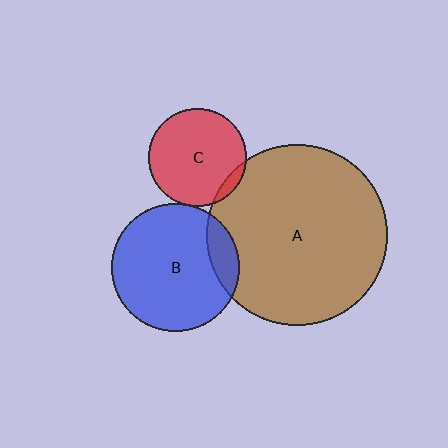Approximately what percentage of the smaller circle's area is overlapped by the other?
Approximately 5%.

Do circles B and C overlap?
Yes.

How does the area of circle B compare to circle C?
Approximately 1.7 times.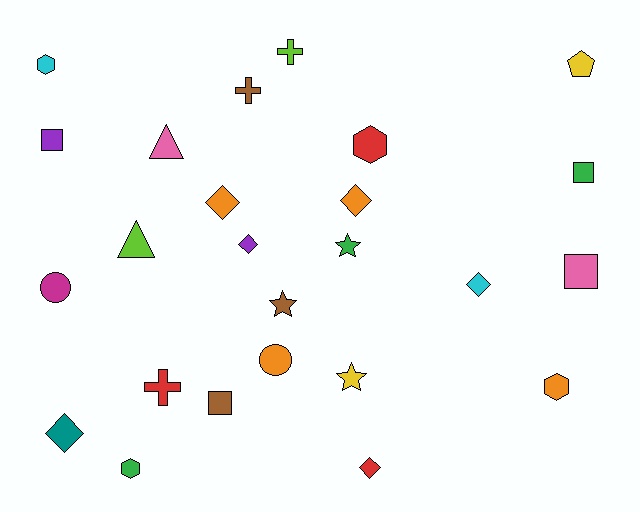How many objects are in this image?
There are 25 objects.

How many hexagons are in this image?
There are 4 hexagons.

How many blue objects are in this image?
There are no blue objects.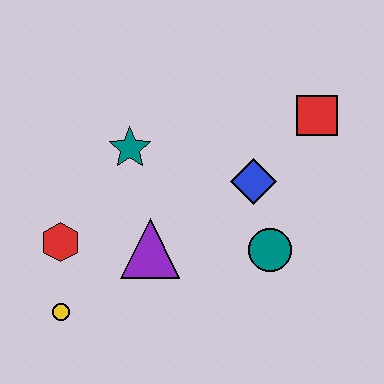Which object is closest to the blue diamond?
The teal circle is closest to the blue diamond.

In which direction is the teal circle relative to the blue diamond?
The teal circle is below the blue diamond.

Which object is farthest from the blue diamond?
The yellow circle is farthest from the blue diamond.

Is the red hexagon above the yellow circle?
Yes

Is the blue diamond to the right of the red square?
No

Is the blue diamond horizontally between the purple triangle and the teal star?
No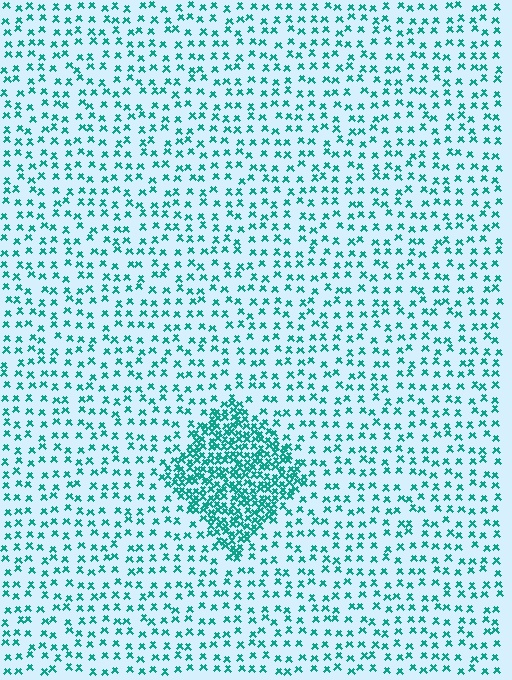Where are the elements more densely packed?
The elements are more densely packed inside the diamond boundary.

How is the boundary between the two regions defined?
The boundary is defined by a change in element density (approximately 2.9x ratio). All elements are the same color, size, and shape.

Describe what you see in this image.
The image contains small teal elements arranged at two different densities. A diamond-shaped region is visible where the elements are more densely packed than the surrounding area.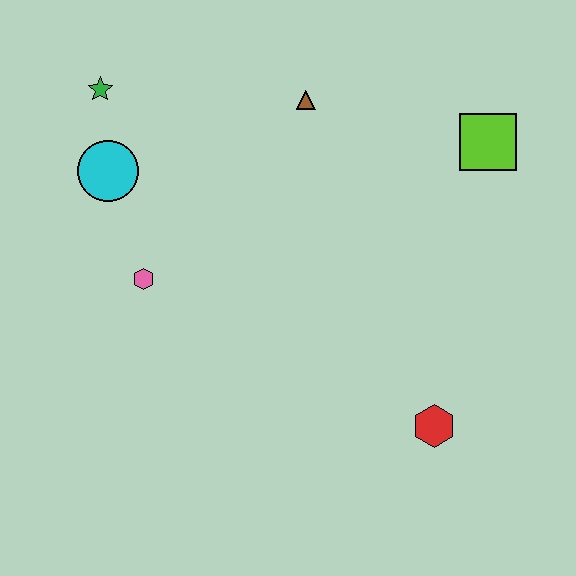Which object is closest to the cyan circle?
The green star is closest to the cyan circle.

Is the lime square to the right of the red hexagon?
Yes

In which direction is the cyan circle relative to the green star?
The cyan circle is below the green star.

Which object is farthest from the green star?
The red hexagon is farthest from the green star.